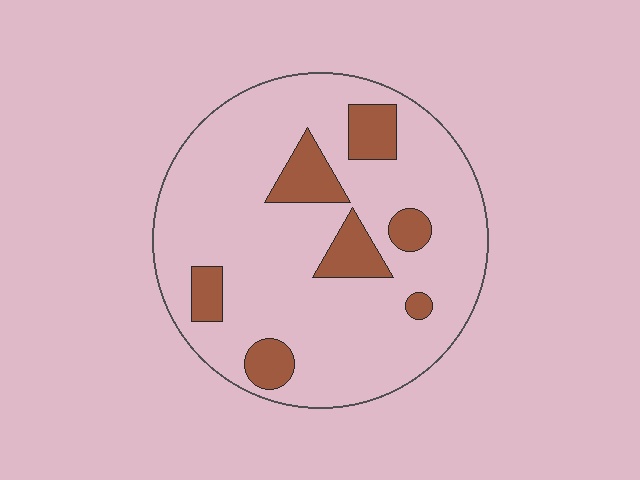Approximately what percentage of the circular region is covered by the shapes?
Approximately 15%.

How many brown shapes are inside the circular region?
7.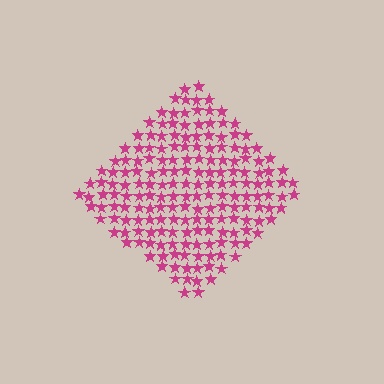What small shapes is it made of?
It is made of small stars.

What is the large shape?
The large shape is a diamond.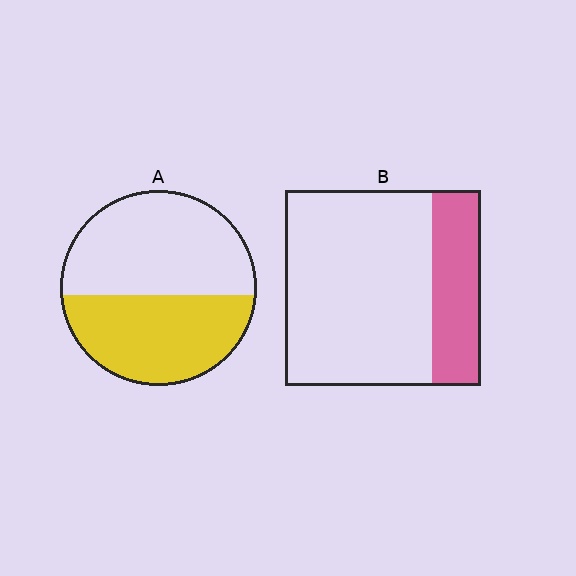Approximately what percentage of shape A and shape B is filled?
A is approximately 45% and B is approximately 25%.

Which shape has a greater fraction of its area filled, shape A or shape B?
Shape A.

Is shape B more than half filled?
No.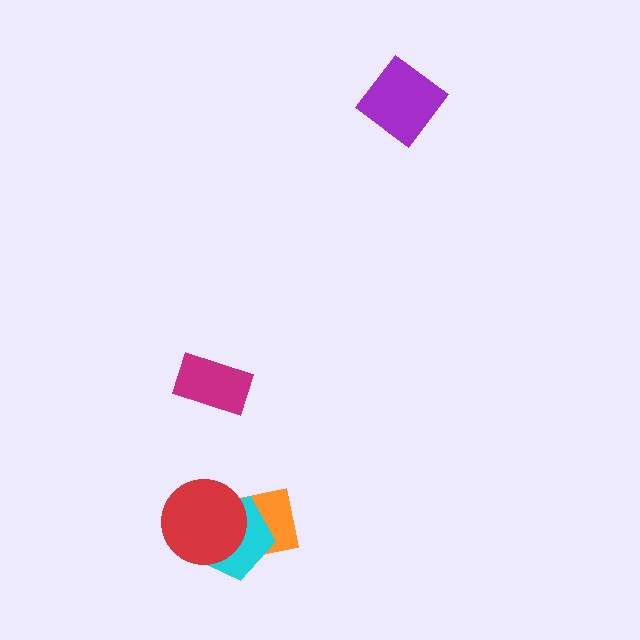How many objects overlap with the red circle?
2 objects overlap with the red circle.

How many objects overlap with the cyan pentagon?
2 objects overlap with the cyan pentagon.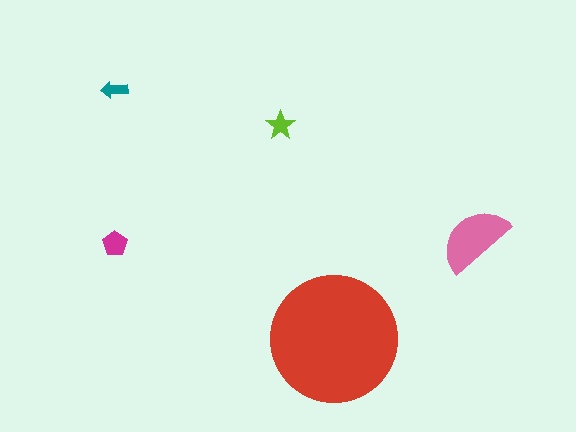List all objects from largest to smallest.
The red circle, the pink semicircle, the magenta pentagon, the lime star, the teal arrow.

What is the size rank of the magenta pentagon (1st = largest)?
3rd.